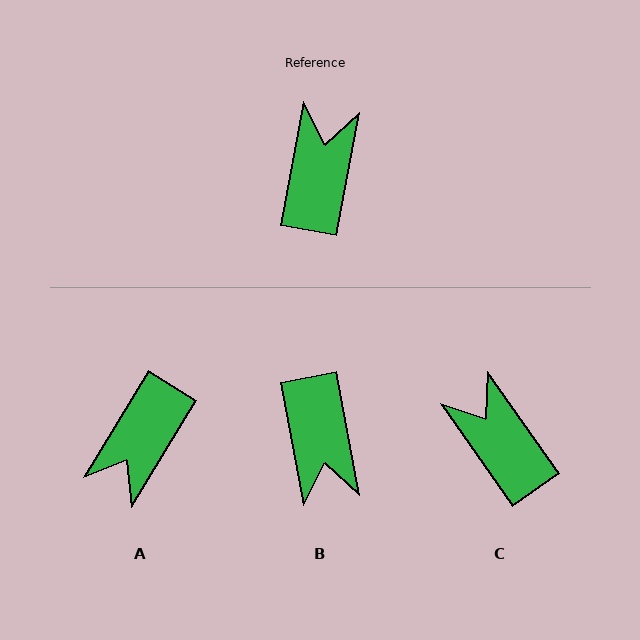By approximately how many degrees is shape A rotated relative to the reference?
Approximately 159 degrees counter-clockwise.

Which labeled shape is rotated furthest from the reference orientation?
B, about 159 degrees away.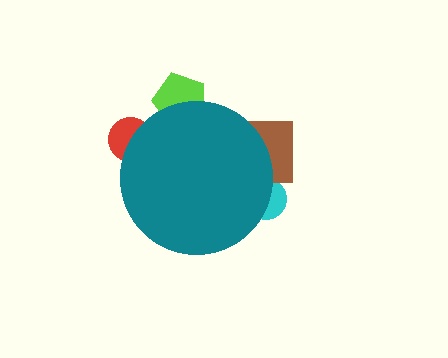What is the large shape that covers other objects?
A teal circle.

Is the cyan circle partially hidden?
Yes, the cyan circle is partially hidden behind the teal circle.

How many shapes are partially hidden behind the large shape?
4 shapes are partially hidden.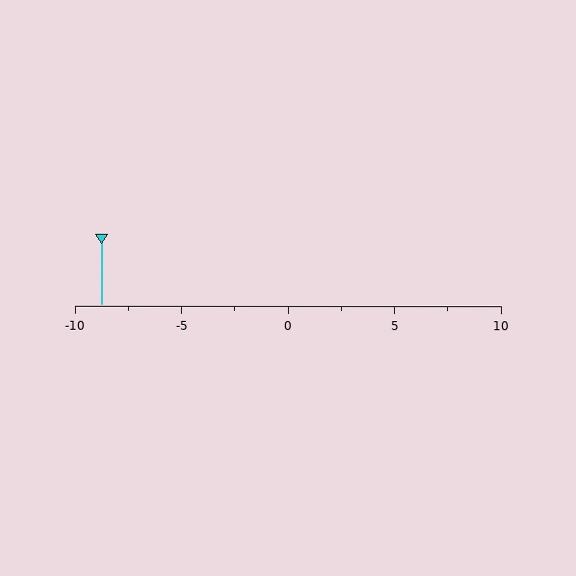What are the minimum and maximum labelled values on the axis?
The axis runs from -10 to 10.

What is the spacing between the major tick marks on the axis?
The major ticks are spaced 5 apart.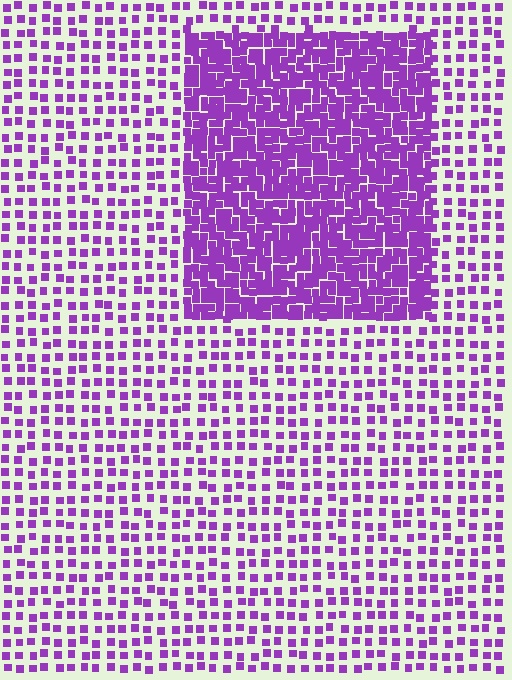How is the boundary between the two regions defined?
The boundary is defined by a change in element density (approximately 2.6x ratio). All elements are the same color, size, and shape.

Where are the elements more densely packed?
The elements are more densely packed inside the rectangle boundary.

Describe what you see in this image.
The image contains small purple elements arranged at two different densities. A rectangle-shaped region is visible where the elements are more densely packed than the surrounding area.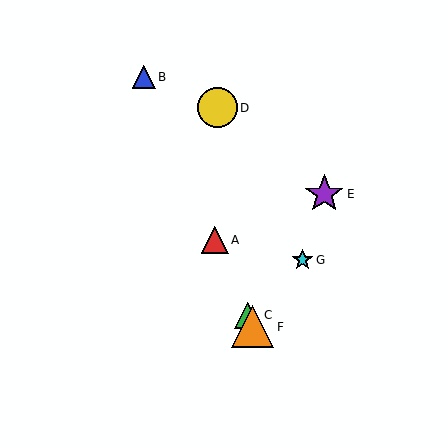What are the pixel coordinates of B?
Object B is at (144, 77).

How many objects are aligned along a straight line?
4 objects (A, B, C, F) are aligned along a straight line.